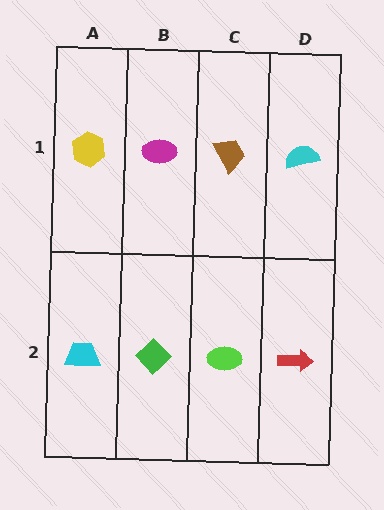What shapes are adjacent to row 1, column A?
A cyan trapezoid (row 2, column A), a magenta ellipse (row 1, column B).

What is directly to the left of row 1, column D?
A brown trapezoid.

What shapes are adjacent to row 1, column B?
A green diamond (row 2, column B), a yellow hexagon (row 1, column A), a brown trapezoid (row 1, column C).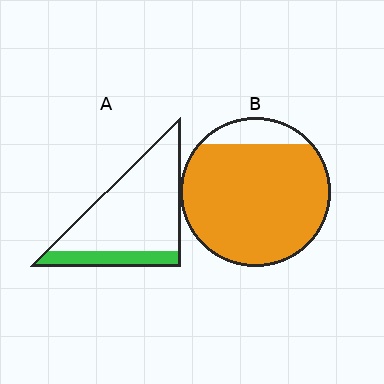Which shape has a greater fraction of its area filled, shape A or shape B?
Shape B.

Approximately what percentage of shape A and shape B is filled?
A is approximately 20% and B is approximately 90%.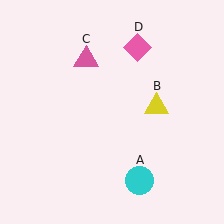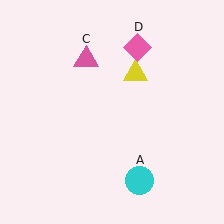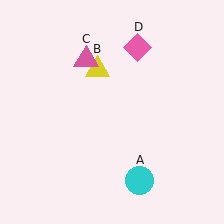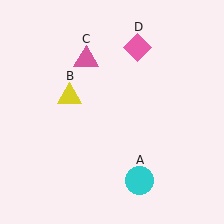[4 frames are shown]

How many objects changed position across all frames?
1 object changed position: yellow triangle (object B).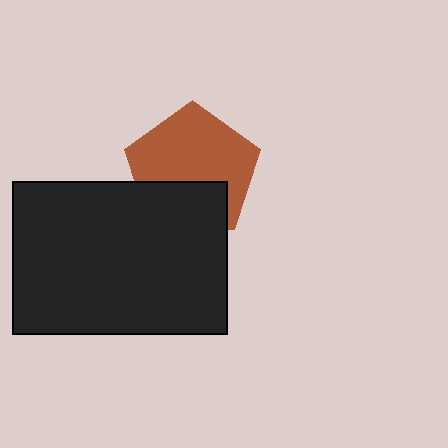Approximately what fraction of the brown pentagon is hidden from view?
Roughly 33% of the brown pentagon is hidden behind the black rectangle.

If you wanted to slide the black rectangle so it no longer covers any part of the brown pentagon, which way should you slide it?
Slide it down — that is the most direct way to separate the two shapes.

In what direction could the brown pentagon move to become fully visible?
The brown pentagon could move up. That would shift it out from behind the black rectangle entirely.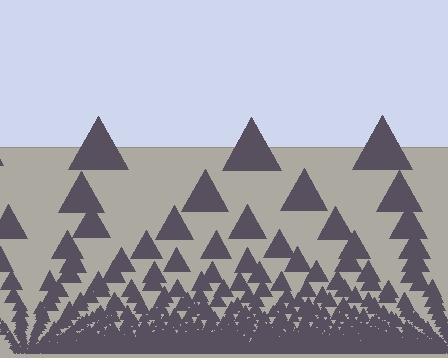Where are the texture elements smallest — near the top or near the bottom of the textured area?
Near the bottom.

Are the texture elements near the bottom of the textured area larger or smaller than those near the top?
Smaller. The gradient is inverted — elements near the bottom are smaller and denser.